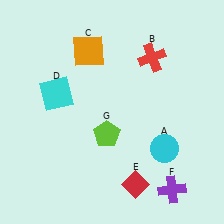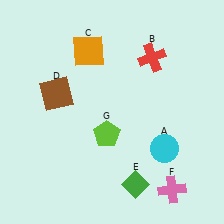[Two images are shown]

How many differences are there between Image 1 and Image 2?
There are 3 differences between the two images.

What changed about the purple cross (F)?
In Image 1, F is purple. In Image 2, it changed to pink.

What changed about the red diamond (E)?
In Image 1, E is red. In Image 2, it changed to green.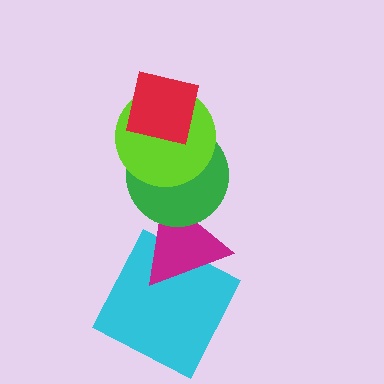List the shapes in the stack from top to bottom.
From top to bottom: the red square, the lime circle, the green circle, the magenta triangle, the cyan square.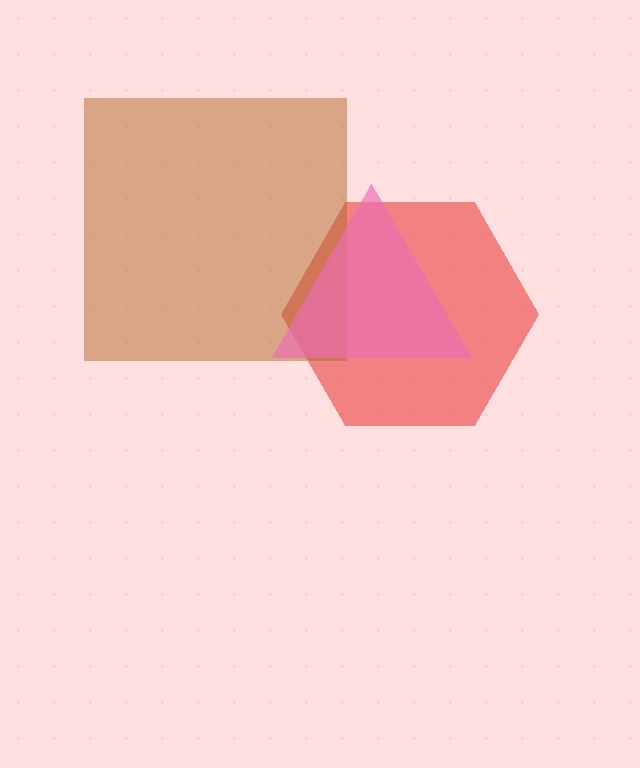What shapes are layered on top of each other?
The layered shapes are: a red hexagon, a brown square, a pink triangle.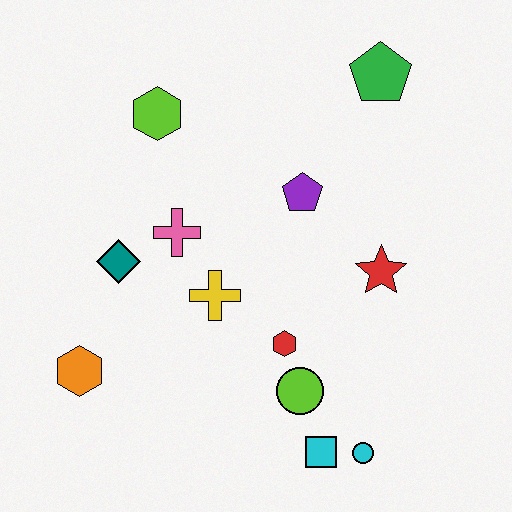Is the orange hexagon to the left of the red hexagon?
Yes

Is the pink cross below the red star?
No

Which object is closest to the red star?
The purple pentagon is closest to the red star.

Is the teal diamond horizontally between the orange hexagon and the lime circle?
Yes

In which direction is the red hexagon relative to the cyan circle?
The red hexagon is above the cyan circle.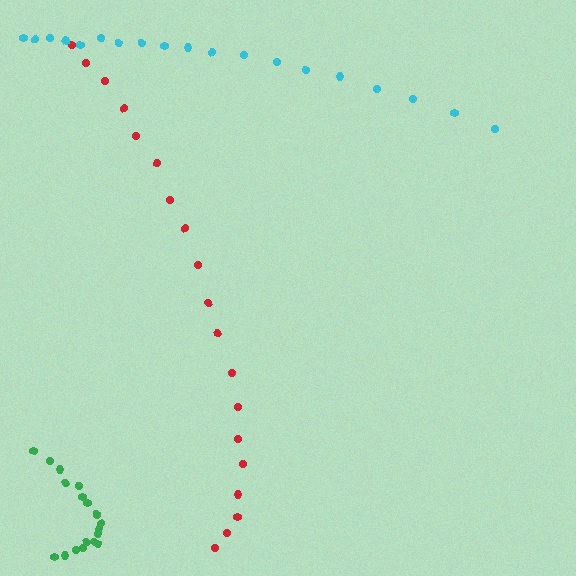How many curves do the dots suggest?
There are 3 distinct paths.